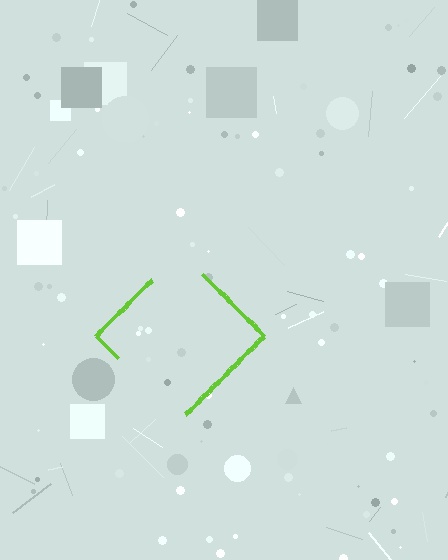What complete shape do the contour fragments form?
The contour fragments form a diamond.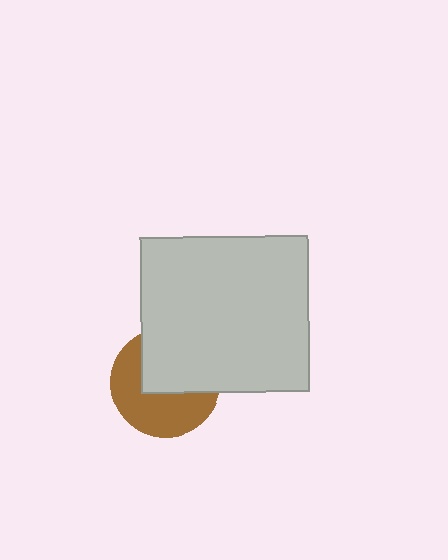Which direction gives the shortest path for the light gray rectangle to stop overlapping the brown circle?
Moving toward the upper-right gives the shortest separation.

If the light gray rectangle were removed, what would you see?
You would see the complete brown circle.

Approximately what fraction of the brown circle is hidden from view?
Roughly 48% of the brown circle is hidden behind the light gray rectangle.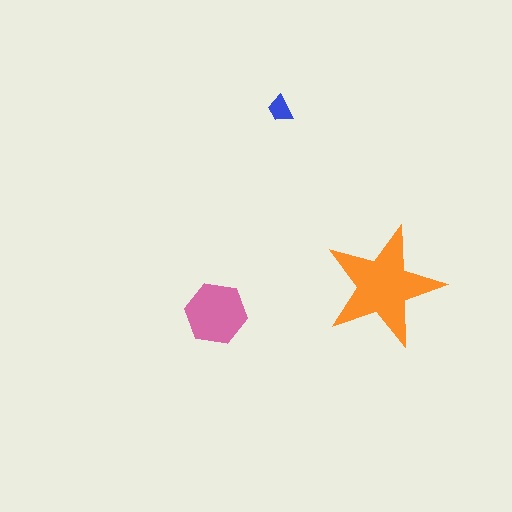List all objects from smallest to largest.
The blue trapezoid, the pink hexagon, the orange star.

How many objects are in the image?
There are 3 objects in the image.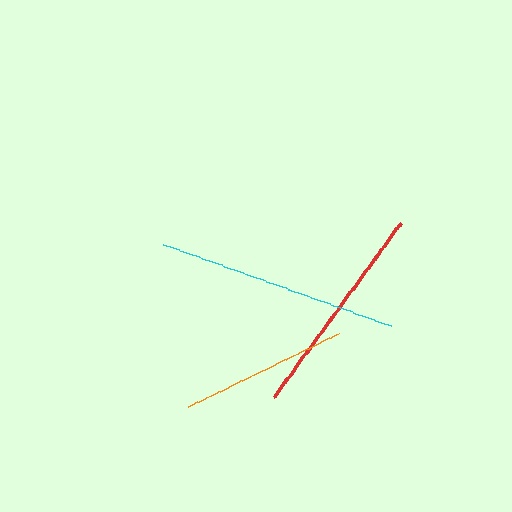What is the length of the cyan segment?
The cyan segment is approximately 241 pixels long.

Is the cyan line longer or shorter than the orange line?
The cyan line is longer than the orange line.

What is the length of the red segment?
The red segment is approximately 216 pixels long.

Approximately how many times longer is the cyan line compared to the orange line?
The cyan line is approximately 1.4 times the length of the orange line.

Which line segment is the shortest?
The orange line is the shortest at approximately 167 pixels.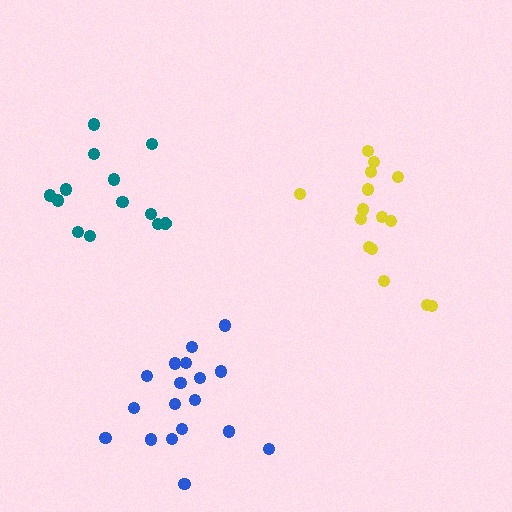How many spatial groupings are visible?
There are 3 spatial groupings.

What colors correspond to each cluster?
The clusters are colored: yellow, teal, blue.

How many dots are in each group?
Group 1: 15 dots, Group 2: 13 dots, Group 3: 18 dots (46 total).